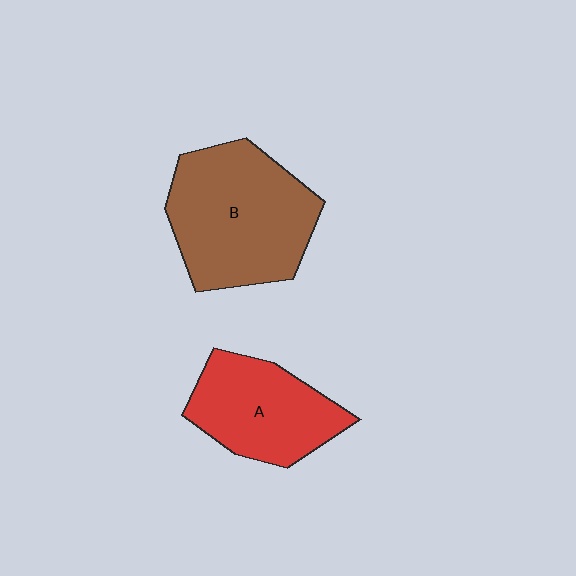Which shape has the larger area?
Shape B (brown).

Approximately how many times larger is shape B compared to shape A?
Approximately 1.4 times.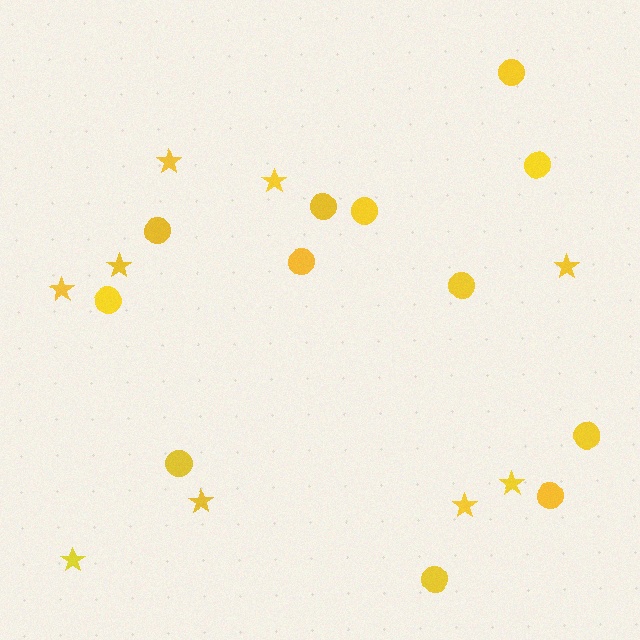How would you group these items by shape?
There are 2 groups: one group of circles (12) and one group of stars (9).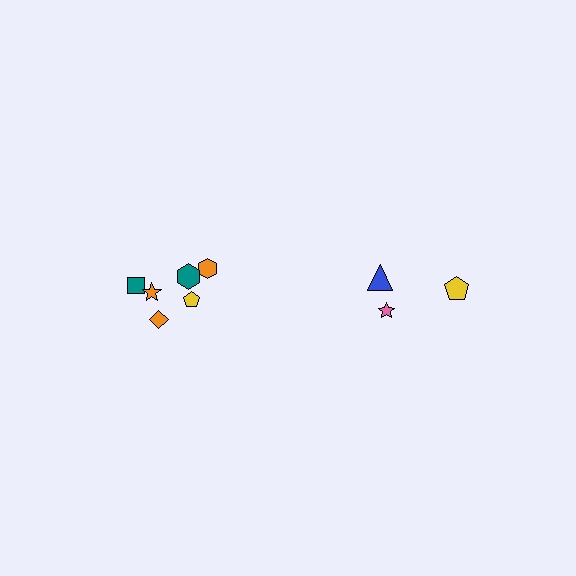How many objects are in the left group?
There are 6 objects.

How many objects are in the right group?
There are 3 objects.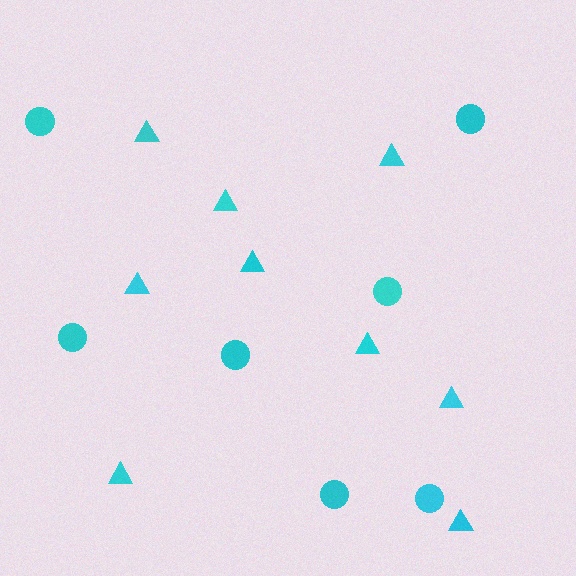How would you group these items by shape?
There are 2 groups: one group of circles (7) and one group of triangles (9).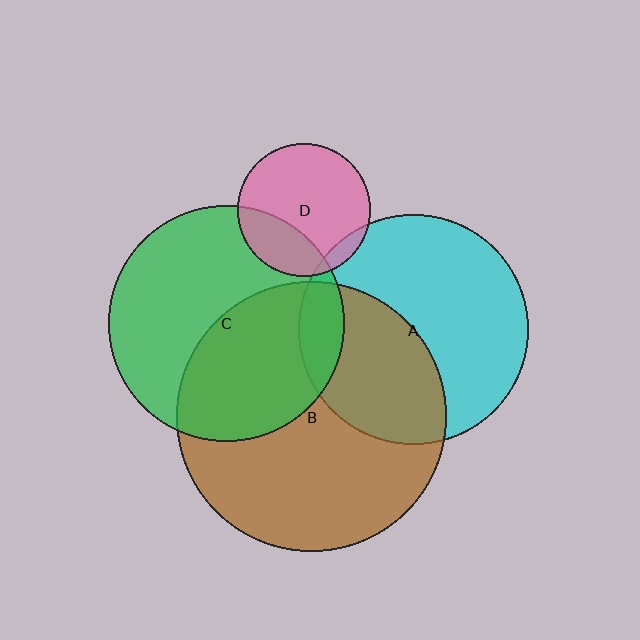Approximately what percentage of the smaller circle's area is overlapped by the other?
Approximately 5%.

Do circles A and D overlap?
Yes.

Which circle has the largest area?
Circle B (brown).